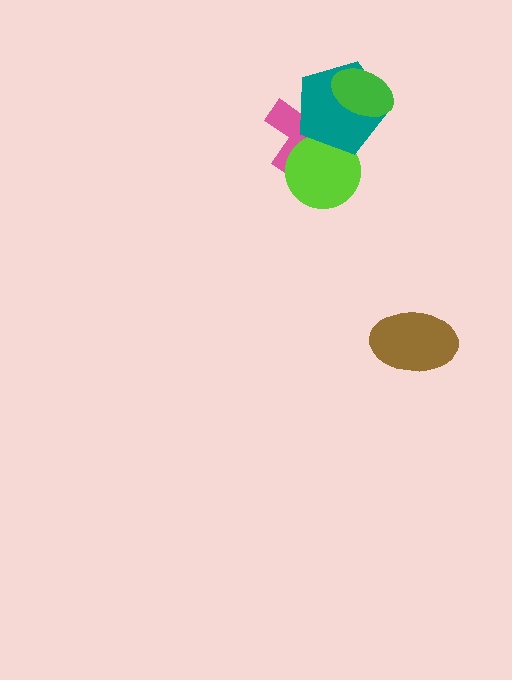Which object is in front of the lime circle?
The teal pentagon is in front of the lime circle.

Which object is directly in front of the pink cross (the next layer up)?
The lime circle is directly in front of the pink cross.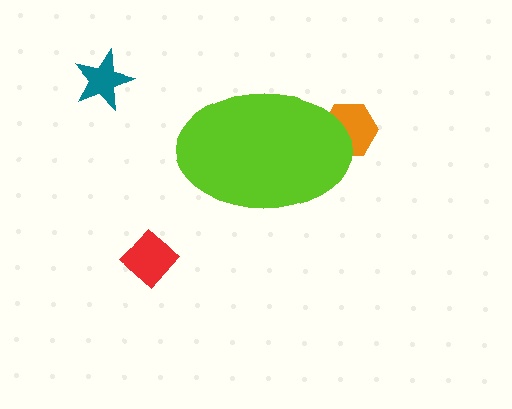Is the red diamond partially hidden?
No, the red diamond is fully visible.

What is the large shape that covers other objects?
A lime ellipse.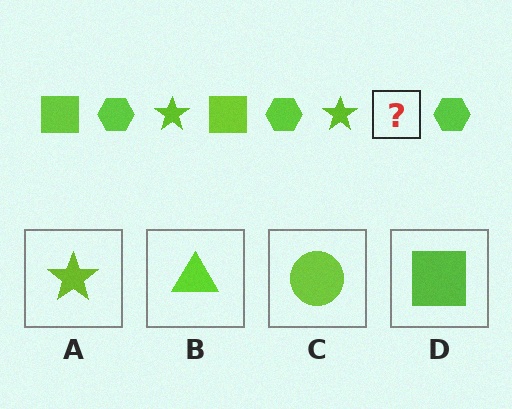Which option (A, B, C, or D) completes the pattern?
D.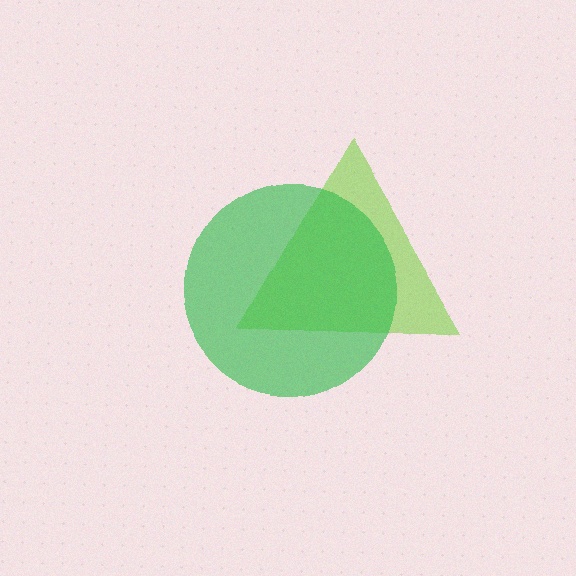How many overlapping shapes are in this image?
There are 2 overlapping shapes in the image.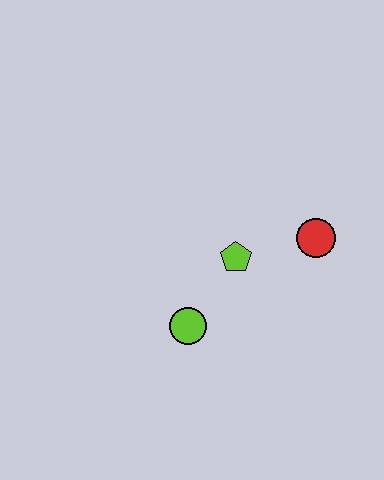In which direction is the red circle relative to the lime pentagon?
The red circle is to the right of the lime pentagon.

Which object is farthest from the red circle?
The lime circle is farthest from the red circle.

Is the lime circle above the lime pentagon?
No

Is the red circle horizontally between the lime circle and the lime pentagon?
No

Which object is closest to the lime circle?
The lime pentagon is closest to the lime circle.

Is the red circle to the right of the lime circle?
Yes